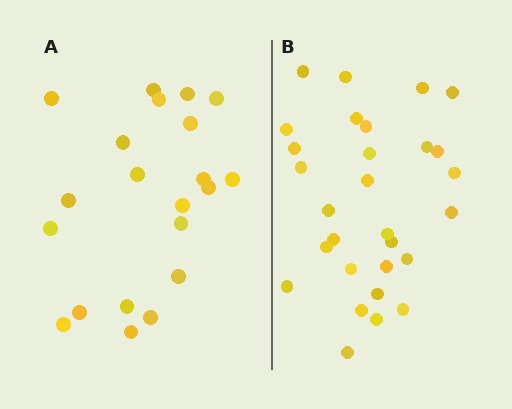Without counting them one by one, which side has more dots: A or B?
Region B (the right region) has more dots.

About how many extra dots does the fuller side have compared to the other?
Region B has roughly 8 or so more dots than region A.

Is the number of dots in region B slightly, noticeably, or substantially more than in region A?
Region B has noticeably more, but not dramatically so. The ratio is roughly 1.4 to 1.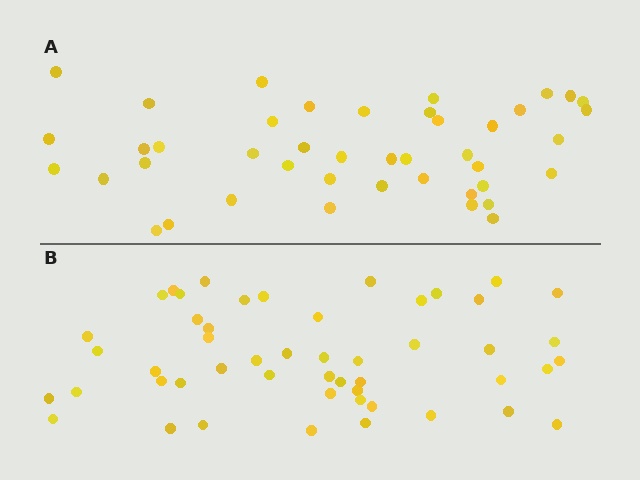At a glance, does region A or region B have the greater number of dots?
Region B (the bottom region) has more dots.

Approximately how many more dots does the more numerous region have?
Region B has roughly 8 or so more dots than region A.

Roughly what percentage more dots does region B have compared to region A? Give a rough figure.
About 15% more.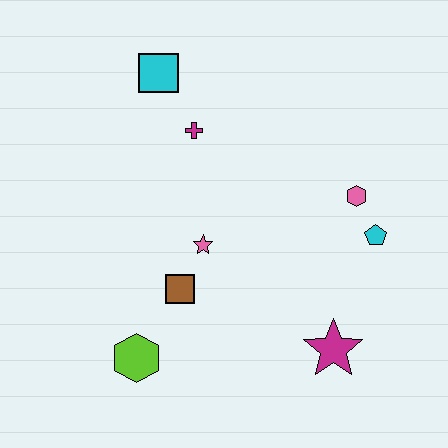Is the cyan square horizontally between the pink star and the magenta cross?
No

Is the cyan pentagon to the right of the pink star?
Yes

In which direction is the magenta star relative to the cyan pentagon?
The magenta star is below the cyan pentagon.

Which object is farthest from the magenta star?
The cyan square is farthest from the magenta star.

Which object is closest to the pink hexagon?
The cyan pentagon is closest to the pink hexagon.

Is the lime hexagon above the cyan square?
No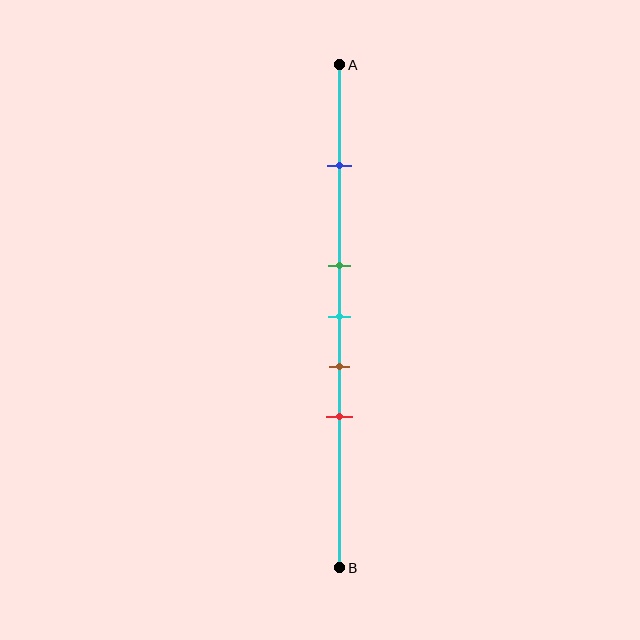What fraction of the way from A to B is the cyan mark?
The cyan mark is approximately 50% (0.5) of the way from A to B.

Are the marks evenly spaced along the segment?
No, the marks are not evenly spaced.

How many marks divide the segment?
There are 5 marks dividing the segment.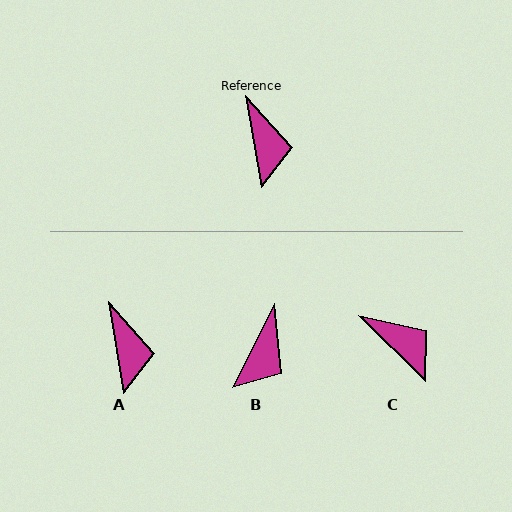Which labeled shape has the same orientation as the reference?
A.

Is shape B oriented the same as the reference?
No, it is off by about 37 degrees.